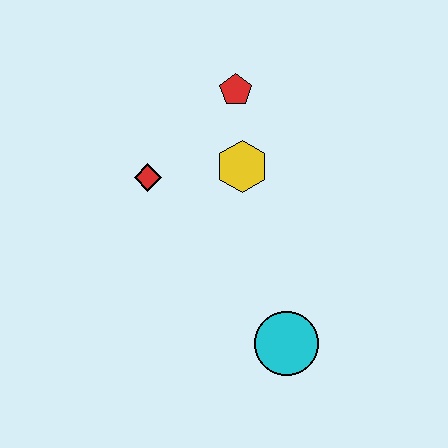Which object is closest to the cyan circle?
The yellow hexagon is closest to the cyan circle.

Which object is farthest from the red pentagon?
The cyan circle is farthest from the red pentagon.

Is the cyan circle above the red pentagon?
No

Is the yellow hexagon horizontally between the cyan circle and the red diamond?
Yes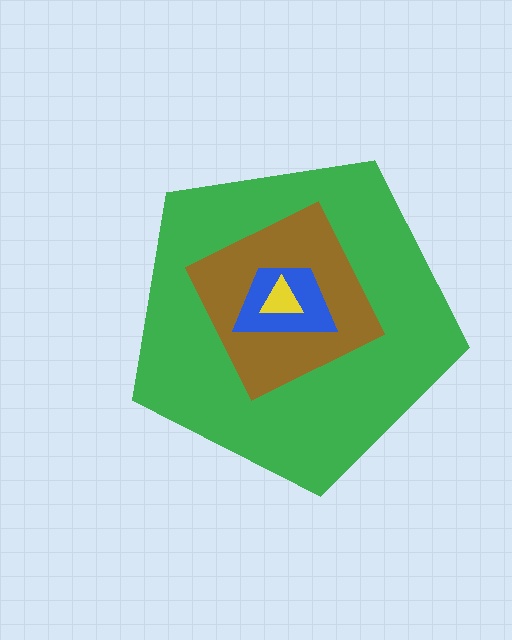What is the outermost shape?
The green pentagon.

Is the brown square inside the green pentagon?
Yes.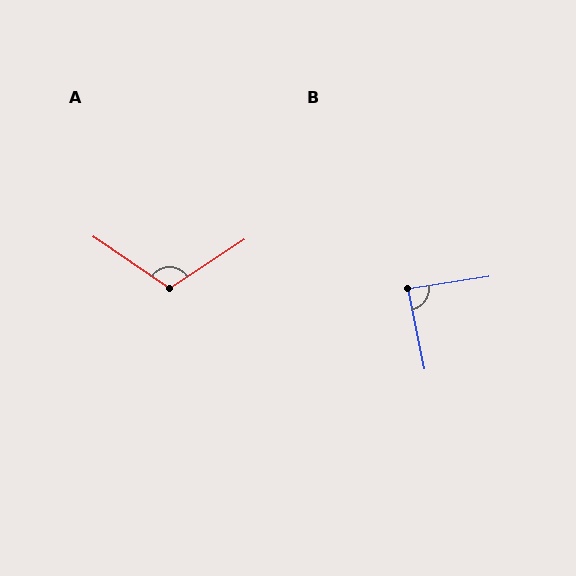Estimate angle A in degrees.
Approximately 112 degrees.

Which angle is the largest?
A, at approximately 112 degrees.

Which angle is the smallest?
B, at approximately 87 degrees.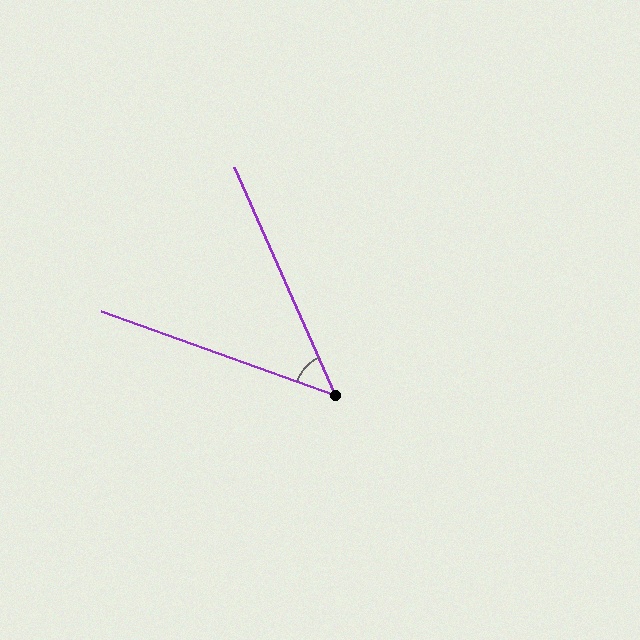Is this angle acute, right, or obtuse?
It is acute.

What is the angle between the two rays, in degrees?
Approximately 46 degrees.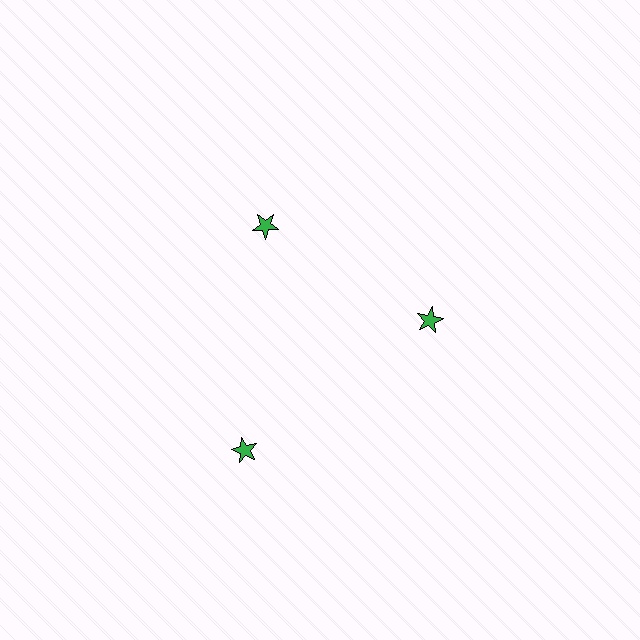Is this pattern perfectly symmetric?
No. The 3 green stars are arranged in a ring, but one element near the 7 o'clock position is pushed outward from the center, breaking the 3-fold rotational symmetry.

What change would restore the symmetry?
The symmetry would be restored by moving it inward, back onto the ring so that all 3 stars sit at equal angles and equal distance from the center.